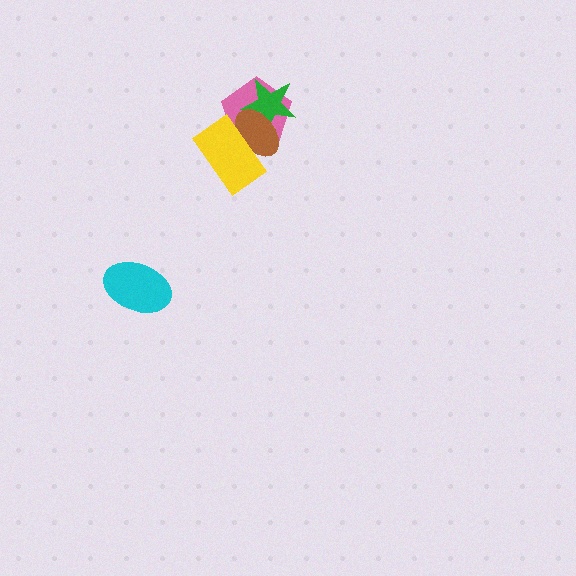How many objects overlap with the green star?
2 objects overlap with the green star.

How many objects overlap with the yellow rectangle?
2 objects overlap with the yellow rectangle.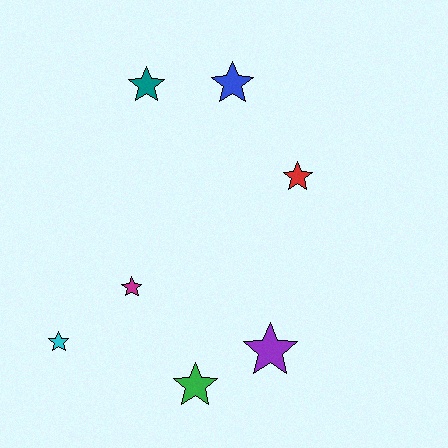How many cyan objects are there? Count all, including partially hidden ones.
There is 1 cyan object.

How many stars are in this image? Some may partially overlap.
There are 7 stars.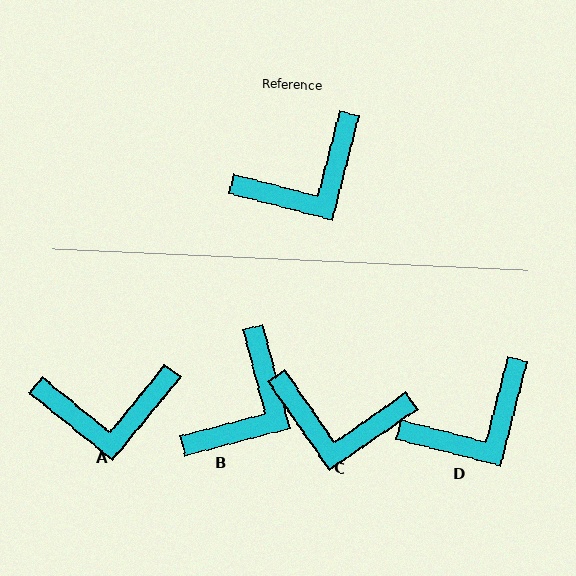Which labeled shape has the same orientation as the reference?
D.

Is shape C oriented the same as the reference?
No, it is off by about 41 degrees.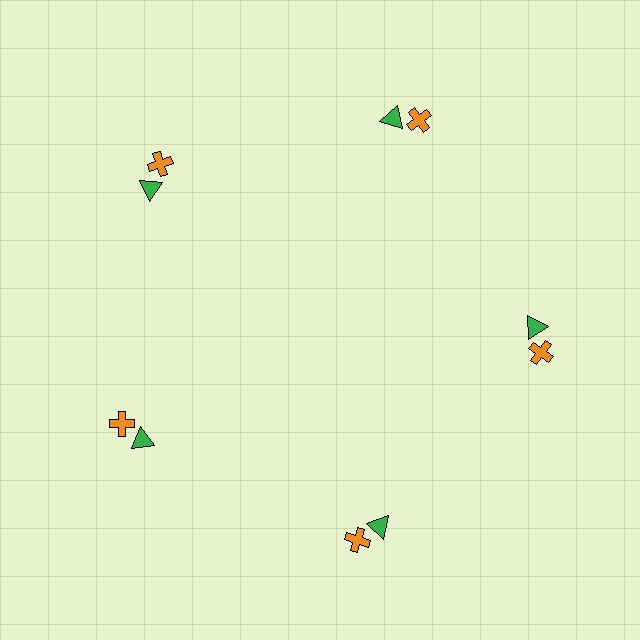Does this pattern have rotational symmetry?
Yes, this pattern has 5-fold rotational symmetry. It looks the same after rotating 72 degrees around the center.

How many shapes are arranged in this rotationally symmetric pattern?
There are 10 shapes, arranged in 5 groups of 2.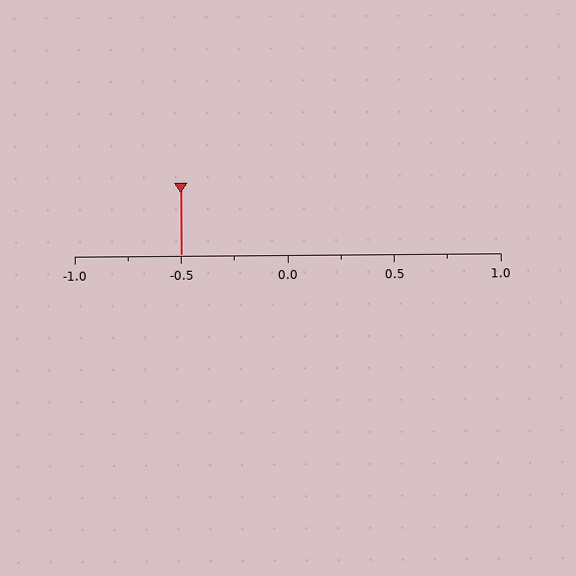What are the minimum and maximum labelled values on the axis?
The axis runs from -1.0 to 1.0.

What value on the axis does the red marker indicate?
The marker indicates approximately -0.5.